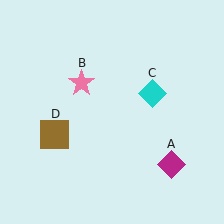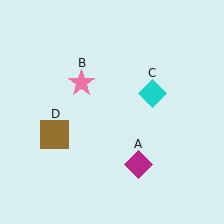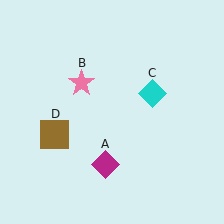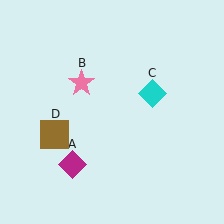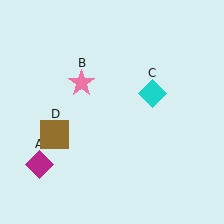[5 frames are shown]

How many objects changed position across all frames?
1 object changed position: magenta diamond (object A).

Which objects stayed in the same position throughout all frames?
Pink star (object B) and cyan diamond (object C) and brown square (object D) remained stationary.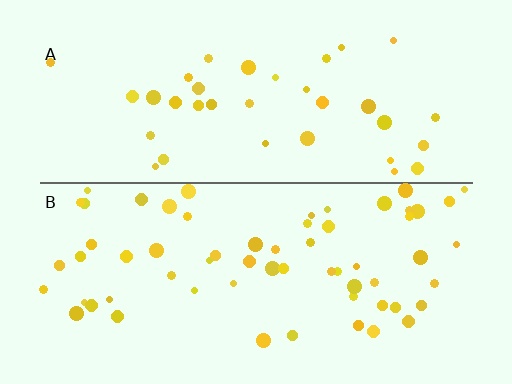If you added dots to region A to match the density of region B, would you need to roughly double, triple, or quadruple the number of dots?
Approximately double.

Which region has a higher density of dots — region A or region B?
B (the bottom).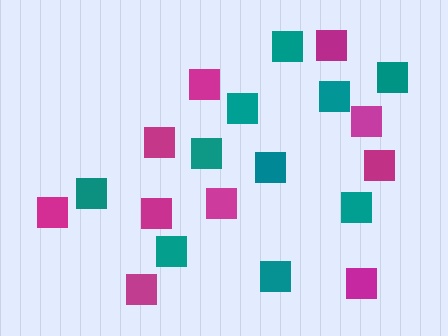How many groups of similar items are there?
There are 2 groups: one group of teal squares (10) and one group of magenta squares (10).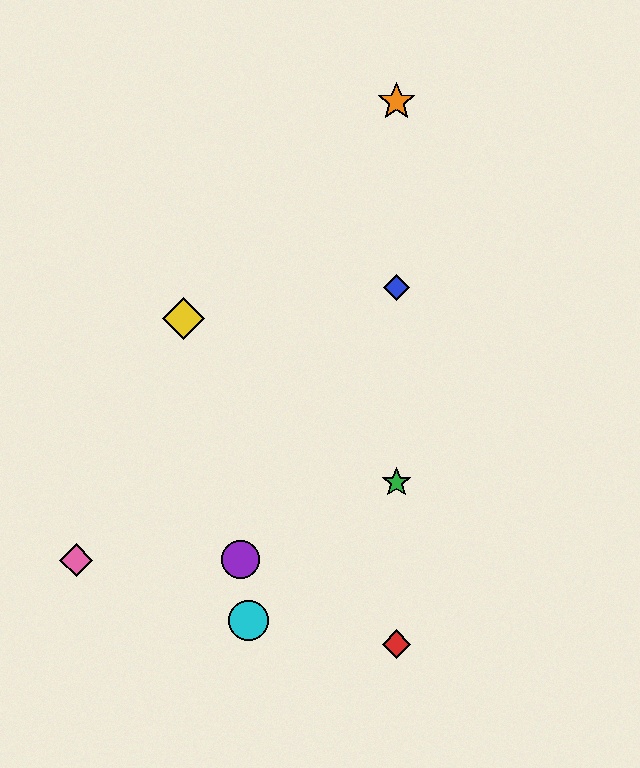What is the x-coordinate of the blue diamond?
The blue diamond is at x≈396.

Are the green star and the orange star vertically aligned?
Yes, both are at x≈396.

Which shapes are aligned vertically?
The red diamond, the blue diamond, the green star, the orange star are aligned vertically.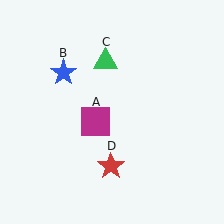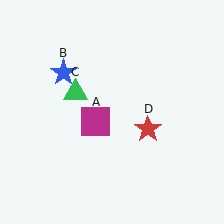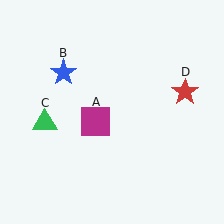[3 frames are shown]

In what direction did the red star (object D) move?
The red star (object D) moved up and to the right.